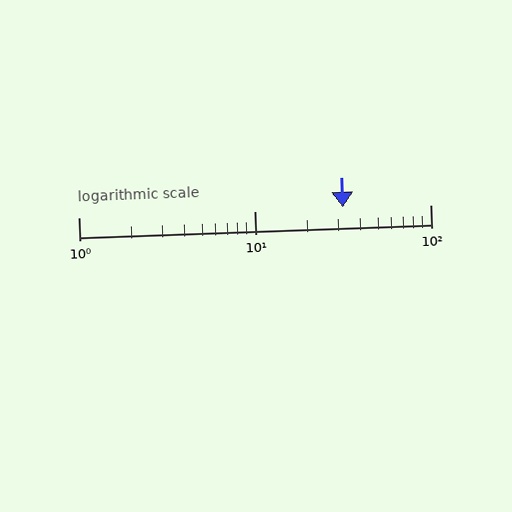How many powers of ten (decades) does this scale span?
The scale spans 2 decades, from 1 to 100.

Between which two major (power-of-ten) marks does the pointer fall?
The pointer is between 10 and 100.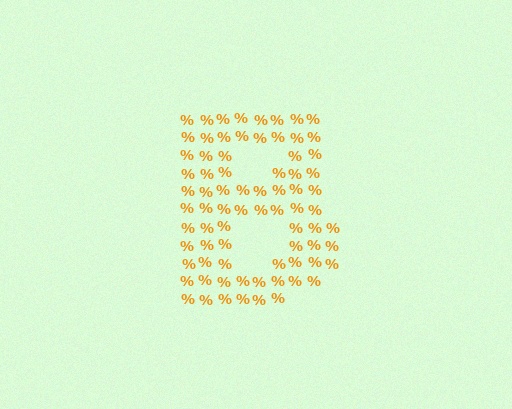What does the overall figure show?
The overall figure shows the letter B.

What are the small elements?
The small elements are percent signs.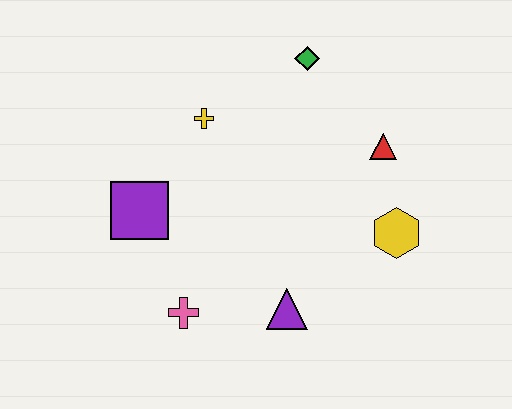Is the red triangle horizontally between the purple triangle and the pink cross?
No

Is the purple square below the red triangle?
Yes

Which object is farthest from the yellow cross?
The yellow hexagon is farthest from the yellow cross.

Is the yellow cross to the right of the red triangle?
No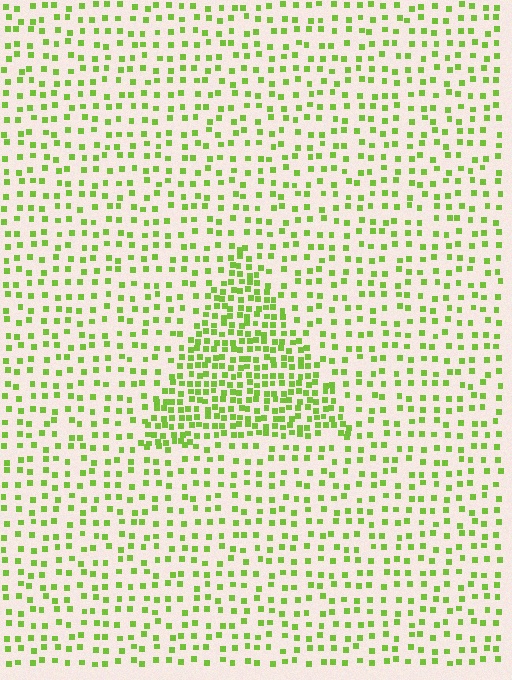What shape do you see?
I see a triangle.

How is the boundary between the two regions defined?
The boundary is defined by a change in element density (approximately 2.2x ratio). All elements are the same color, size, and shape.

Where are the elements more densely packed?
The elements are more densely packed inside the triangle boundary.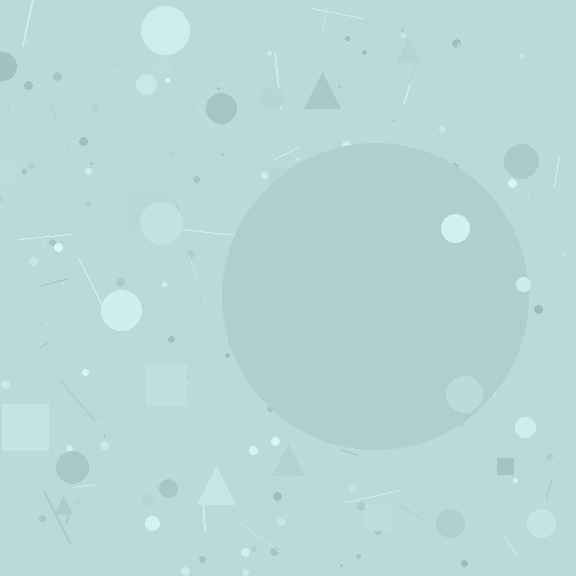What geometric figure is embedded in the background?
A circle is embedded in the background.